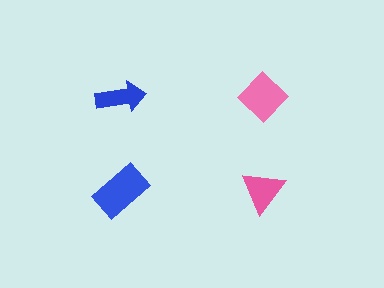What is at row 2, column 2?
A pink triangle.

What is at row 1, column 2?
A pink diamond.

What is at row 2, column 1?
A blue rectangle.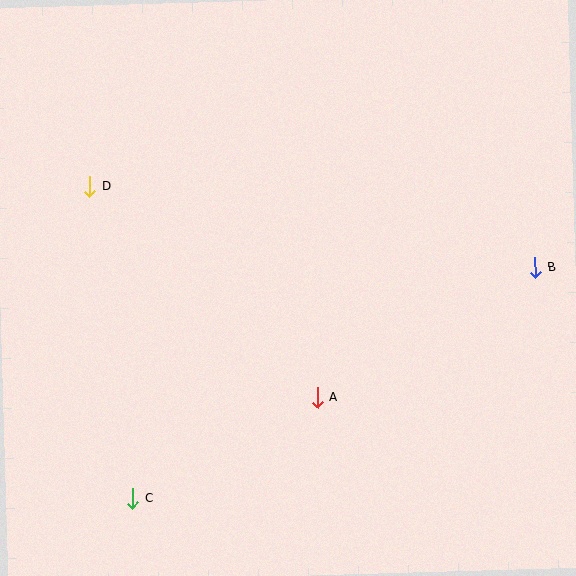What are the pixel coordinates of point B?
Point B is at (535, 267).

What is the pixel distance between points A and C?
The distance between A and C is 211 pixels.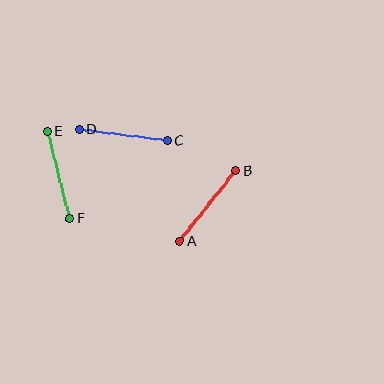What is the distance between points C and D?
The distance is approximately 88 pixels.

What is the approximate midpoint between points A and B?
The midpoint is at approximately (208, 206) pixels.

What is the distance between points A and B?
The distance is approximately 90 pixels.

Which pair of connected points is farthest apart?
Points A and B are farthest apart.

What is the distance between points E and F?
The distance is approximately 90 pixels.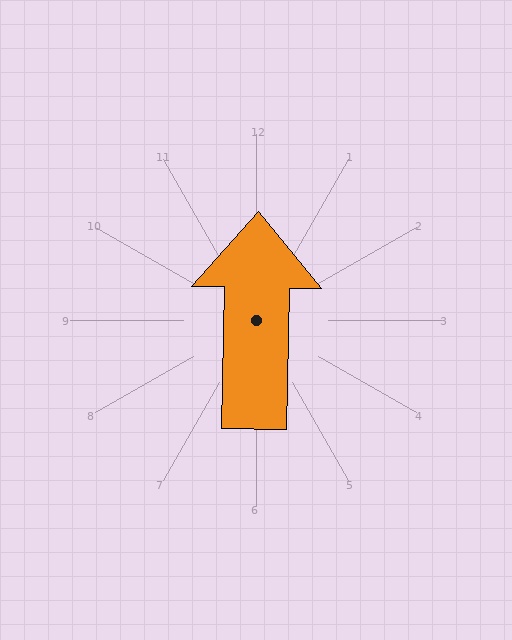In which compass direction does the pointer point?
North.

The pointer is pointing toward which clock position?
Roughly 12 o'clock.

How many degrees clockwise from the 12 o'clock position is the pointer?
Approximately 1 degrees.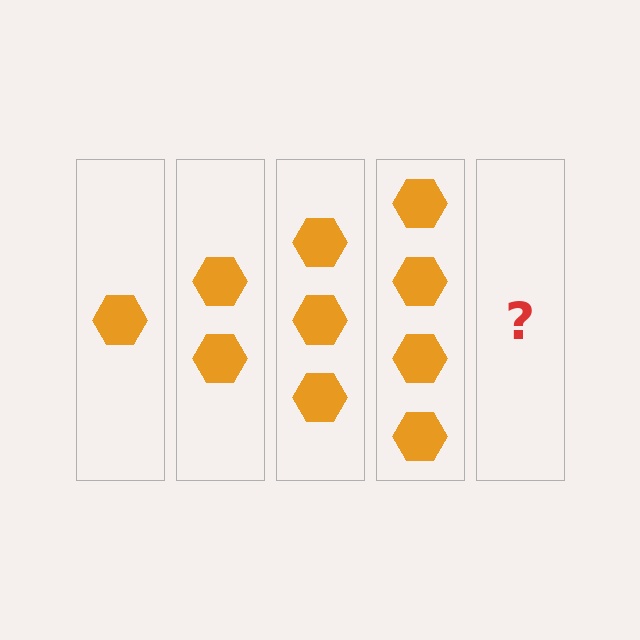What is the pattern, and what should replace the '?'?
The pattern is that each step adds one more hexagon. The '?' should be 5 hexagons.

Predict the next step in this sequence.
The next step is 5 hexagons.